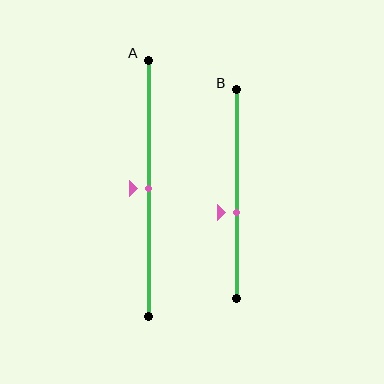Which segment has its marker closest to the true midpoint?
Segment A has its marker closest to the true midpoint.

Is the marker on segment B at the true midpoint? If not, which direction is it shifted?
No, the marker on segment B is shifted downward by about 9% of the segment length.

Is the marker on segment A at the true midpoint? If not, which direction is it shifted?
Yes, the marker on segment A is at the true midpoint.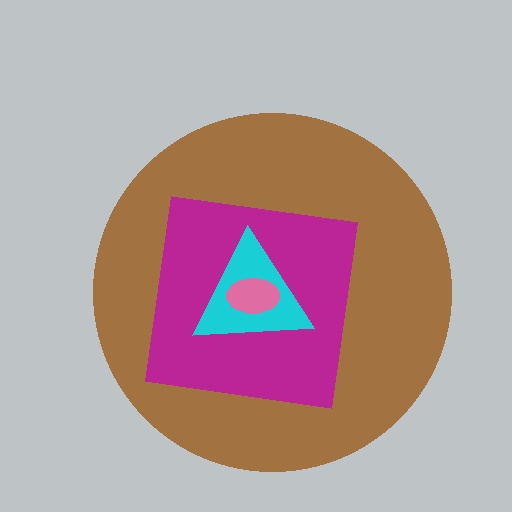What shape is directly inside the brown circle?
The magenta square.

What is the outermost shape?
The brown circle.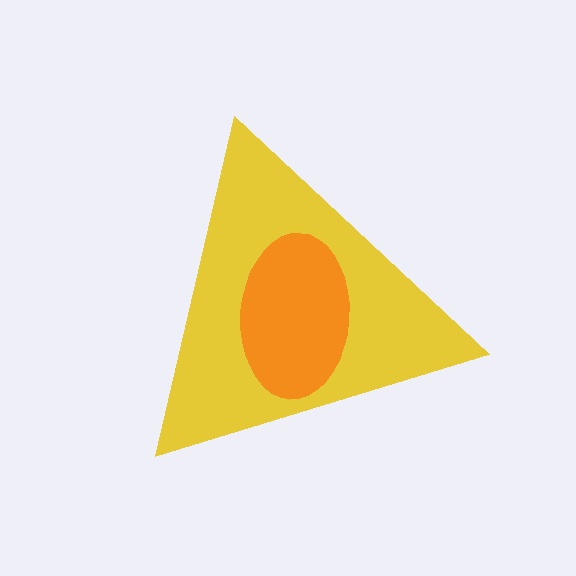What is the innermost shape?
The orange ellipse.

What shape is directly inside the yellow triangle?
The orange ellipse.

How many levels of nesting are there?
2.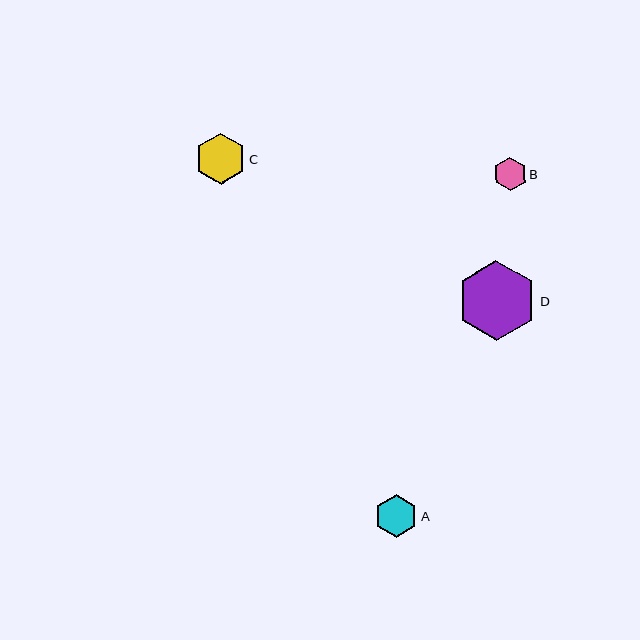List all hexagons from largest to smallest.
From largest to smallest: D, C, A, B.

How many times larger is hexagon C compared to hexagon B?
Hexagon C is approximately 1.5 times the size of hexagon B.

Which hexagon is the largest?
Hexagon D is the largest with a size of approximately 79 pixels.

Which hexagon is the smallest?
Hexagon B is the smallest with a size of approximately 33 pixels.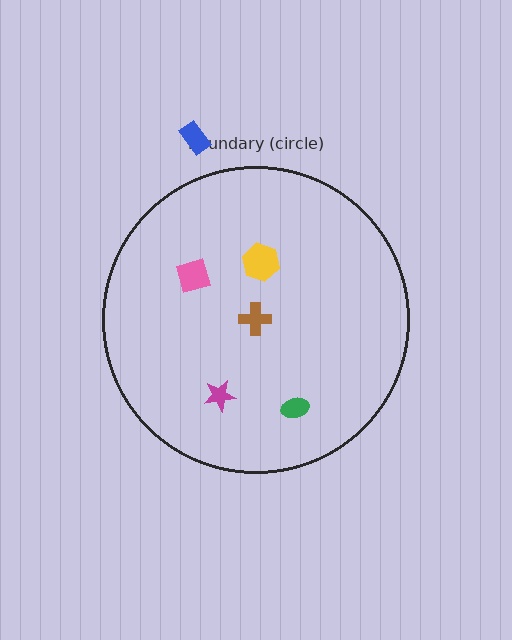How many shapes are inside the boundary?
5 inside, 1 outside.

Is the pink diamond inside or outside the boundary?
Inside.